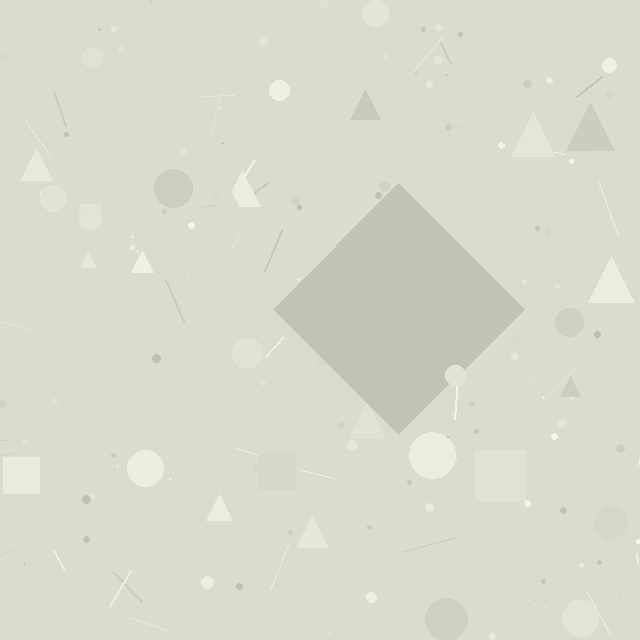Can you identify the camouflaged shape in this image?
The camouflaged shape is a diamond.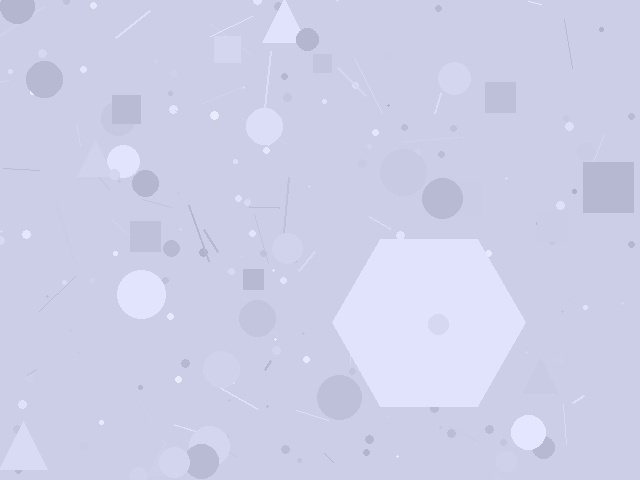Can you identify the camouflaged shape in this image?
The camouflaged shape is a hexagon.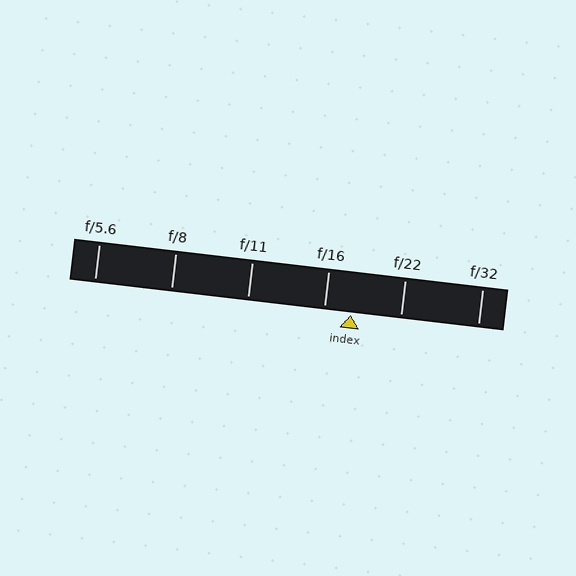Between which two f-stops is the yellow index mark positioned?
The index mark is between f/16 and f/22.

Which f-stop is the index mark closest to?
The index mark is closest to f/16.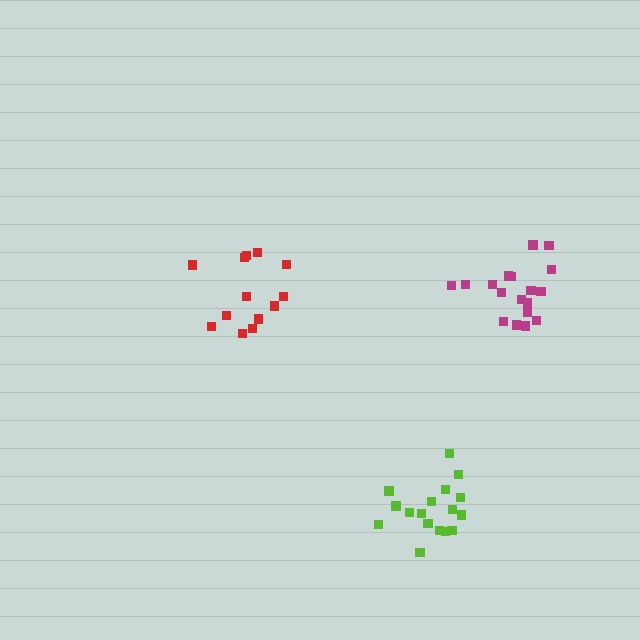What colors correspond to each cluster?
The clusters are colored: red, magenta, lime.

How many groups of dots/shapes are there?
There are 3 groups.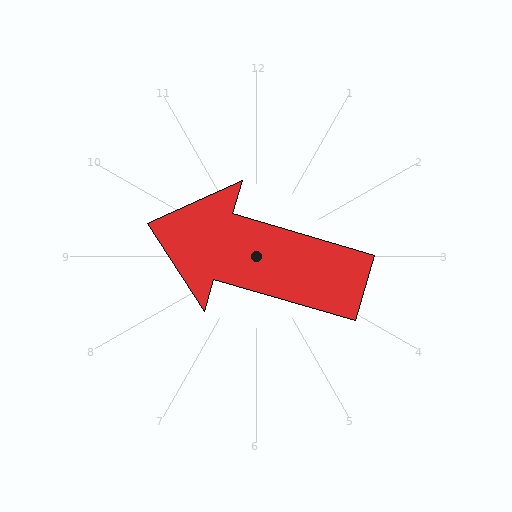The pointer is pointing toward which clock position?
Roughly 10 o'clock.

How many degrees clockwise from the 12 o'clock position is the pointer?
Approximately 286 degrees.